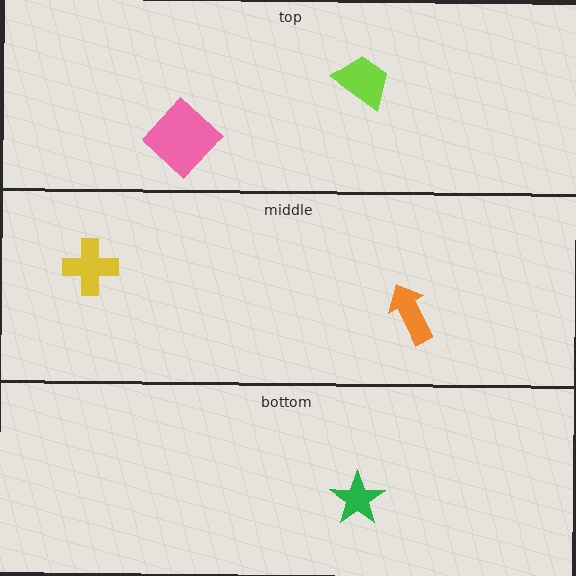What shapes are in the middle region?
The yellow cross, the orange arrow.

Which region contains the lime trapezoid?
The top region.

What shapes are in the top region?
The lime trapezoid, the pink diamond.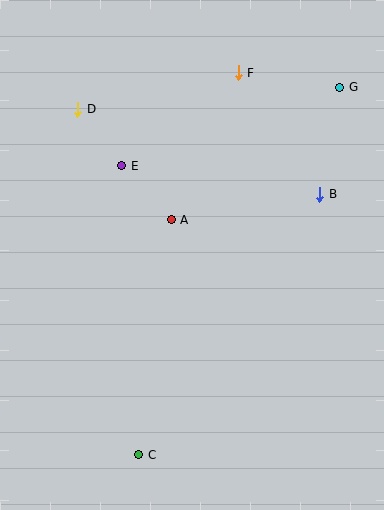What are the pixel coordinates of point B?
Point B is at (320, 194).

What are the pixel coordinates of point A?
Point A is at (171, 220).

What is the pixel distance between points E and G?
The distance between E and G is 232 pixels.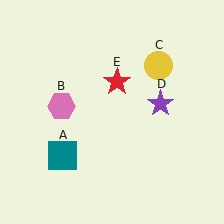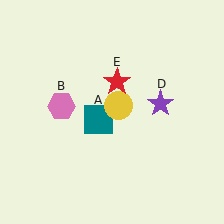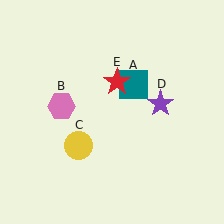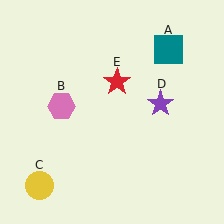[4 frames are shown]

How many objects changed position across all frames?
2 objects changed position: teal square (object A), yellow circle (object C).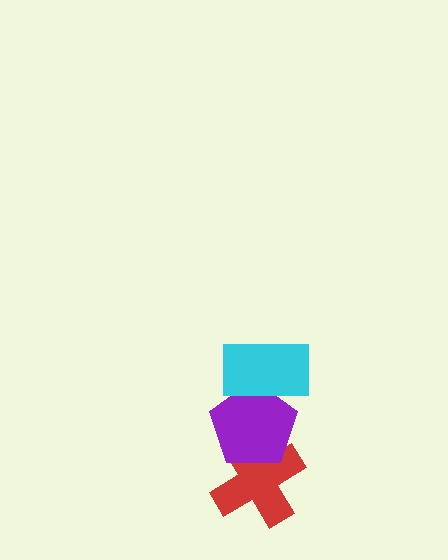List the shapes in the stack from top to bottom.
From top to bottom: the cyan rectangle, the purple pentagon, the red cross.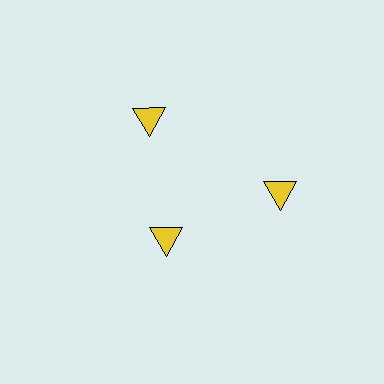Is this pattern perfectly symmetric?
No. The 3 yellow triangles are arranged in a ring, but one element near the 7 o'clock position is pulled inward toward the center, breaking the 3-fold rotational symmetry.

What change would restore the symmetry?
The symmetry would be restored by moving it outward, back onto the ring so that all 3 triangles sit at equal angles and equal distance from the center.